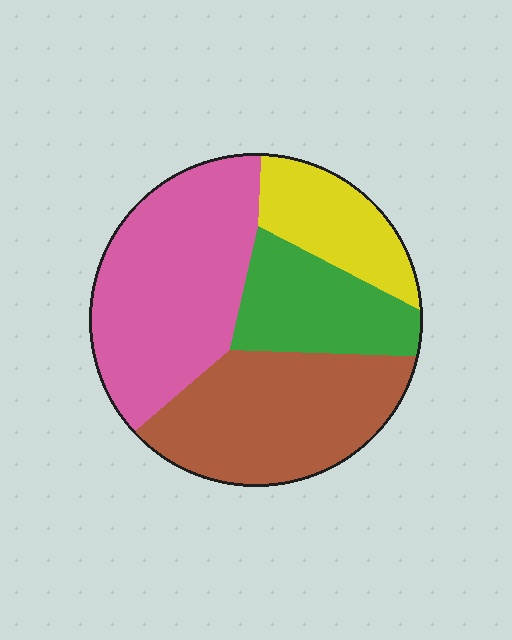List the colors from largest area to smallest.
From largest to smallest: pink, brown, green, yellow.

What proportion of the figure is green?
Green takes up about one sixth (1/6) of the figure.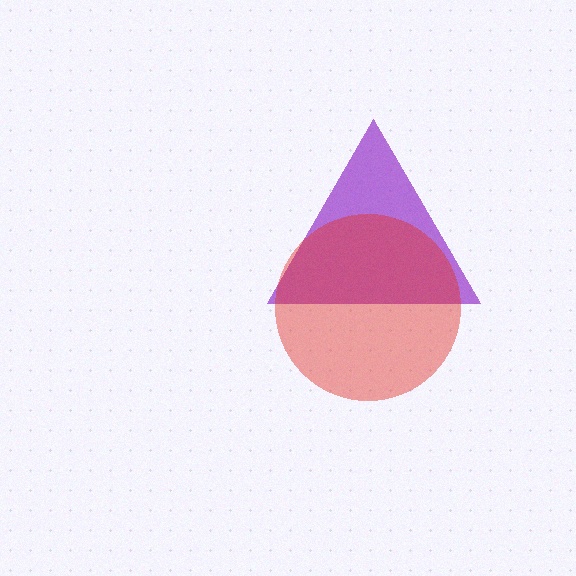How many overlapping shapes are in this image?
There are 2 overlapping shapes in the image.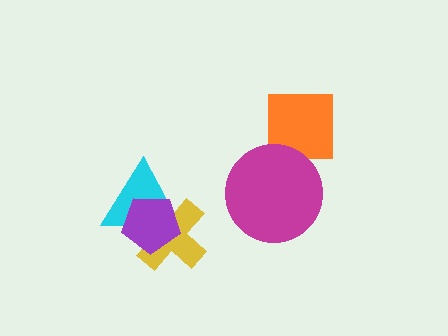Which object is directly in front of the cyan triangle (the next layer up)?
The yellow cross is directly in front of the cyan triangle.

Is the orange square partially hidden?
Yes, it is partially covered by another shape.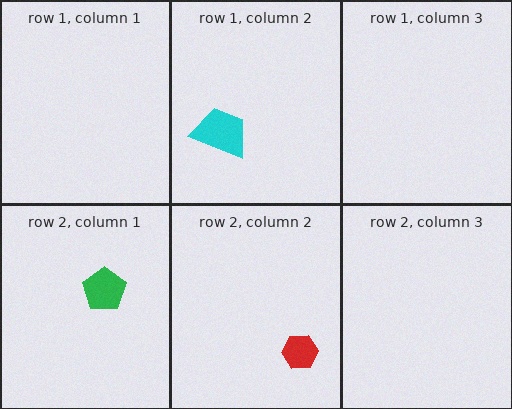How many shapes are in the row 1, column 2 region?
1.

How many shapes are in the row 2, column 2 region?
1.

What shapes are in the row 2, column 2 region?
The red hexagon.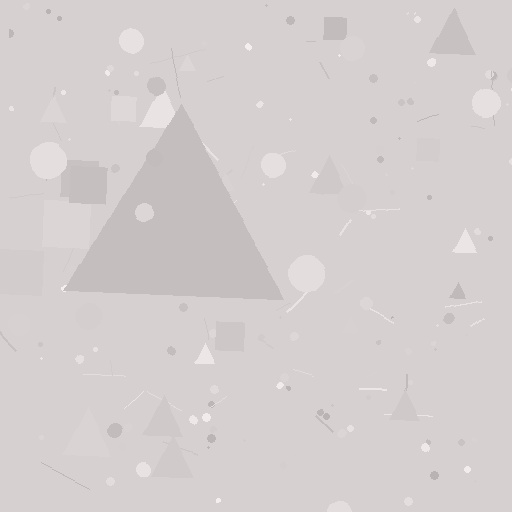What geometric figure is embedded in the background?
A triangle is embedded in the background.